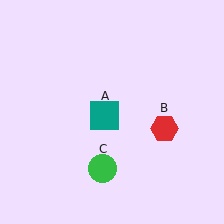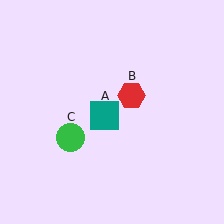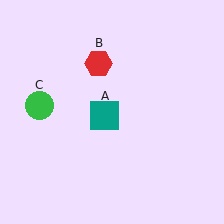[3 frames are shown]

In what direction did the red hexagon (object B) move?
The red hexagon (object B) moved up and to the left.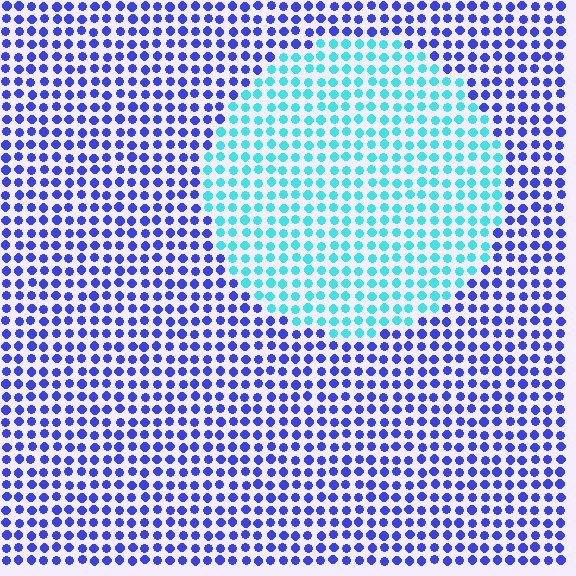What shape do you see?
I see a circle.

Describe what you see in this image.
The image is filled with small blue elements in a uniform arrangement. A circle-shaped region is visible where the elements are tinted to a slightly different hue, forming a subtle color boundary.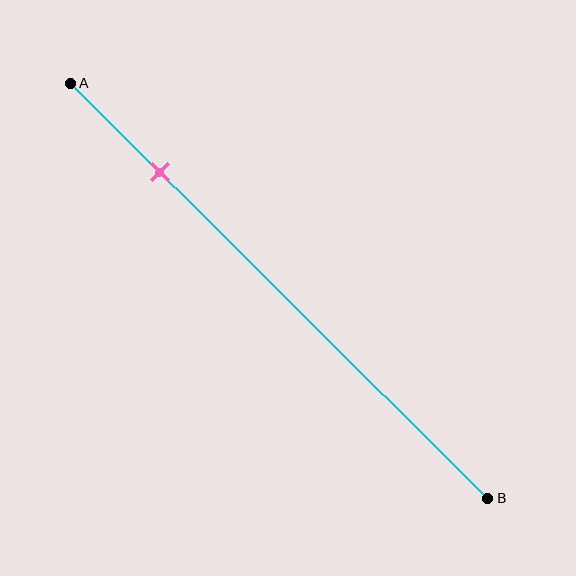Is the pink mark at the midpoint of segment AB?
No, the mark is at about 20% from A, not at the 50% midpoint.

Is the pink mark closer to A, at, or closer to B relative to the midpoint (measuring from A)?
The pink mark is closer to point A than the midpoint of segment AB.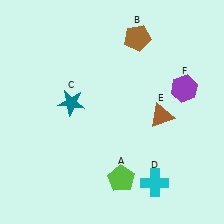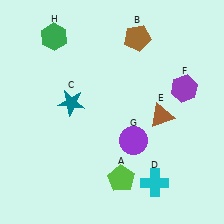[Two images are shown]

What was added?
A purple circle (G), a green hexagon (H) were added in Image 2.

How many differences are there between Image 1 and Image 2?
There are 2 differences between the two images.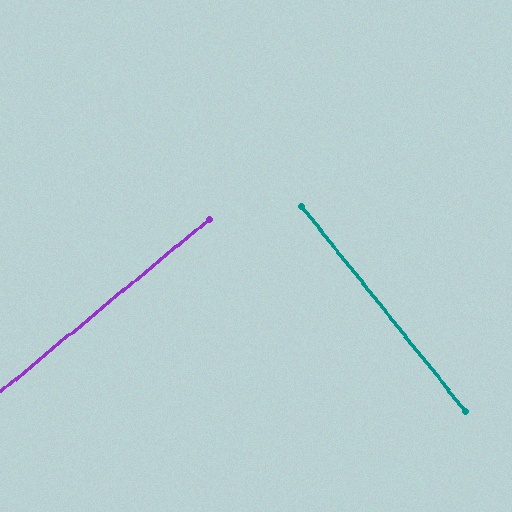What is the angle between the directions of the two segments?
Approximately 89 degrees.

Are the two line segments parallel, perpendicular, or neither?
Perpendicular — they meet at approximately 89°.